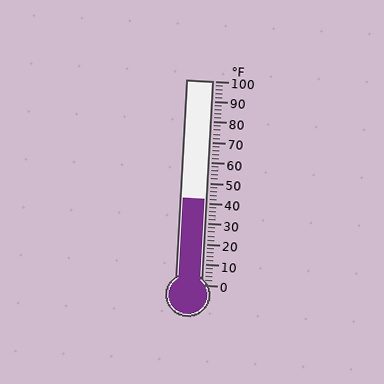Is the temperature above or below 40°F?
The temperature is above 40°F.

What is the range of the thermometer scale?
The thermometer scale ranges from 0°F to 100°F.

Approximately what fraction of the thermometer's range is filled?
The thermometer is filled to approximately 40% of its range.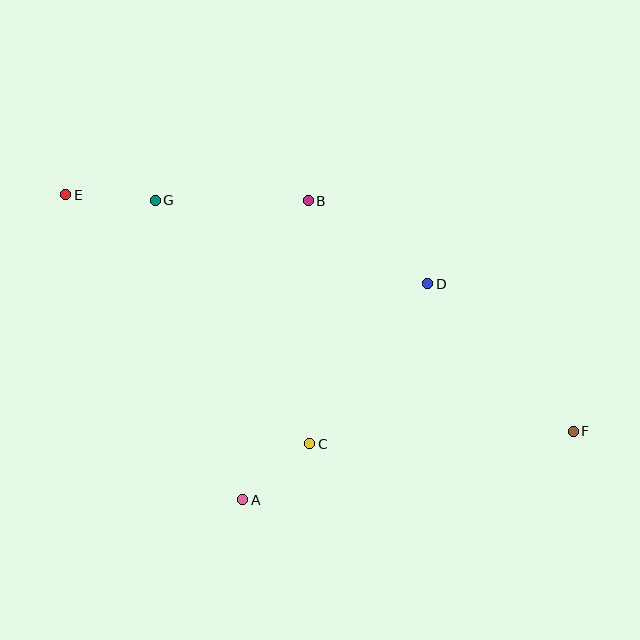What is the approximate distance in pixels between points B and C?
The distance between B and C is approximately 243 pixels.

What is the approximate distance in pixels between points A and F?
The distance between A and F is approximately 338 pixels.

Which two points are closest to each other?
Points A and C are closest to each other.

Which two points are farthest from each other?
Points E and F are farthest from each other.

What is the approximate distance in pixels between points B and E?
The distance between B and E is approximately 242 pixels.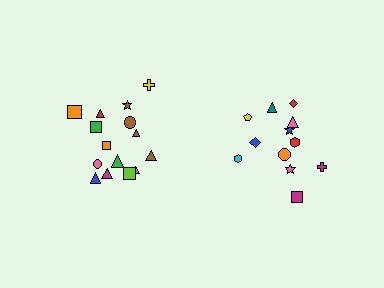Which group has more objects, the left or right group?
The left group.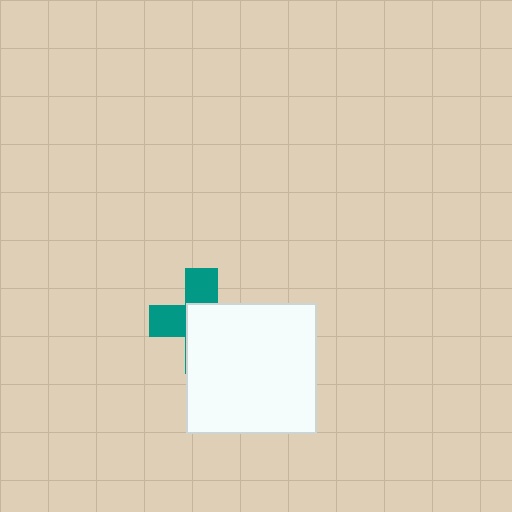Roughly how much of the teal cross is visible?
A small part of it is visible (roughly 40%).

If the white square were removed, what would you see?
You would see the complete teal cross.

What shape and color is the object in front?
The object in front is a white square.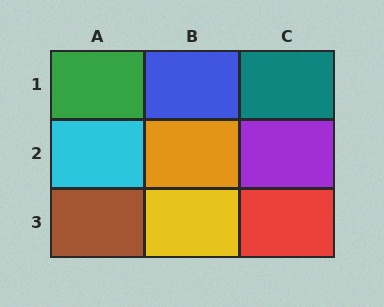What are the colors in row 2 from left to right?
Cyan, orange, purple.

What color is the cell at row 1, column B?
Blue.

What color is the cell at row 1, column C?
Teal.